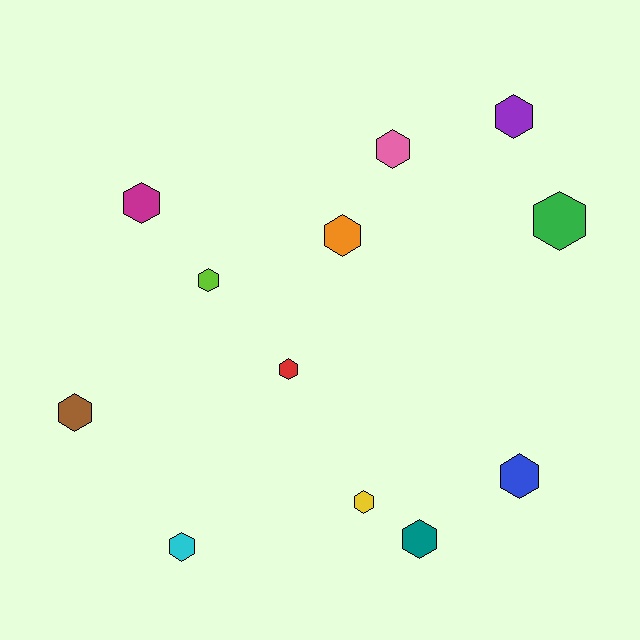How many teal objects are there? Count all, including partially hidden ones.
There is 1 teal object.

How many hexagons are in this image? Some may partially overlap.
There are 12 hexagons.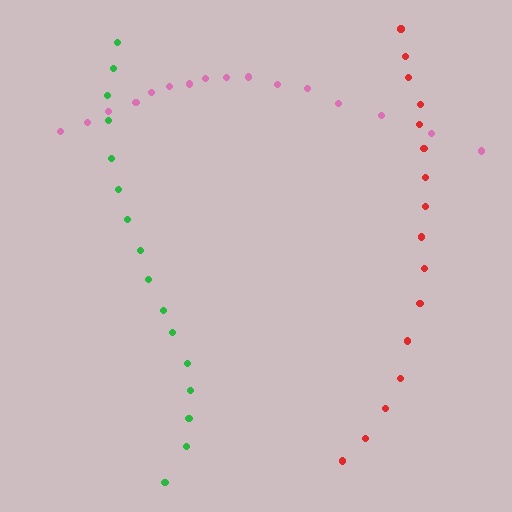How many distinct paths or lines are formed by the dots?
There are 3 distinct paths.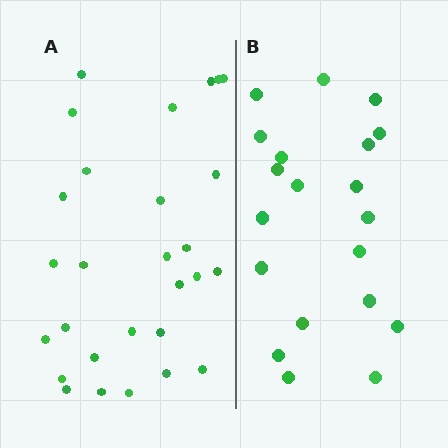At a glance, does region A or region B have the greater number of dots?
Region A (the left region) has more dots.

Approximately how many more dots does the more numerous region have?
Region A has roughly 8 or so more dots than region B.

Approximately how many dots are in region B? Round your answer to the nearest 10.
About 20 dots.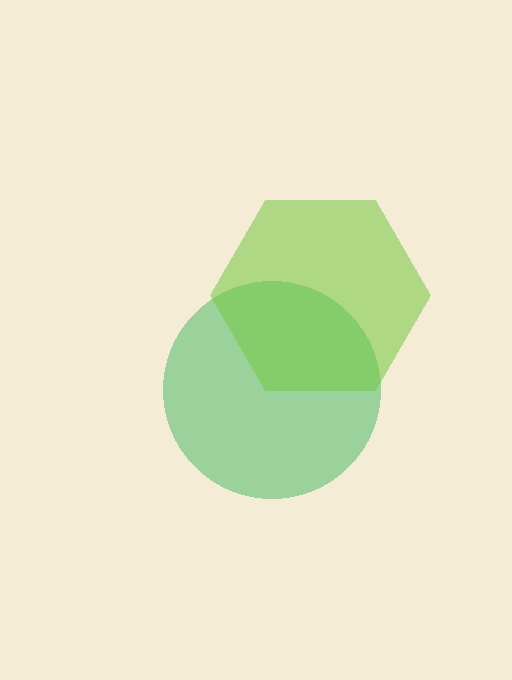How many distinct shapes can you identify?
There are 2 distinct shapes: a green circle, a lime hexagon.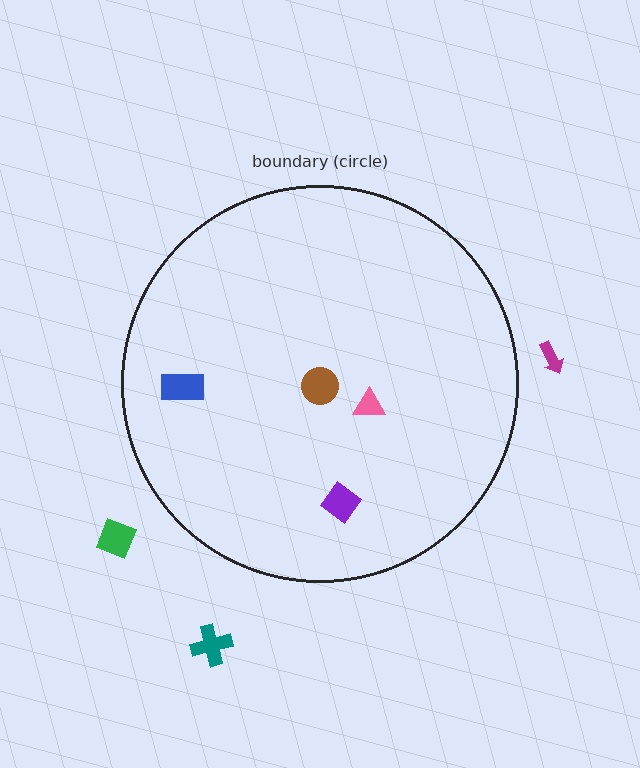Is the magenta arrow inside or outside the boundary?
Outside.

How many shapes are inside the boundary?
4 inside, 3 outside.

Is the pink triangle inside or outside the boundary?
Inside.